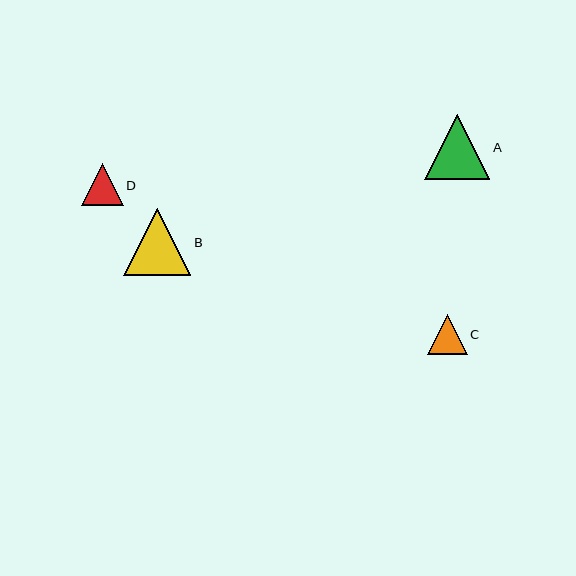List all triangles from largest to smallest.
From largest to smallest: B, A, D, C.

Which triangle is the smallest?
Triangle C is the smallest with a size of approximately 40 pixels.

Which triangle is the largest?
Triangle B is the largest with a size of approximately 67 pixels.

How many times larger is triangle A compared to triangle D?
Triangle A is approximately 1.6 times the size of triangle D.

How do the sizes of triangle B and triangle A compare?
Triangle B and triangle A are approximately the same size.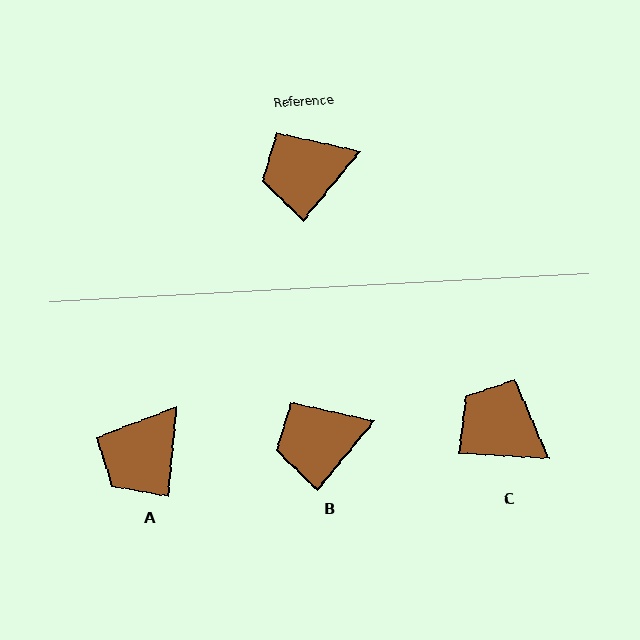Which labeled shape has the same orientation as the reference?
B.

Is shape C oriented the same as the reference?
No, it is off by about 54 degrees.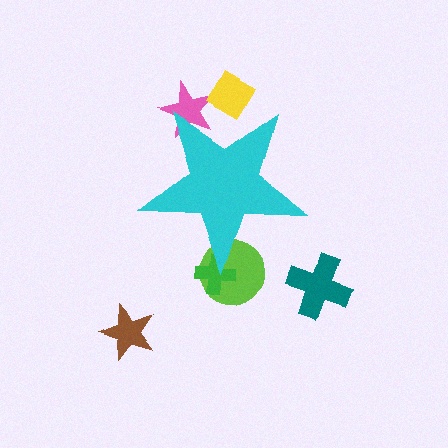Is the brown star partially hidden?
No, the brown star is fully visible.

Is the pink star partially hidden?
Yes, the pink star is partially hidden behind the cyan star.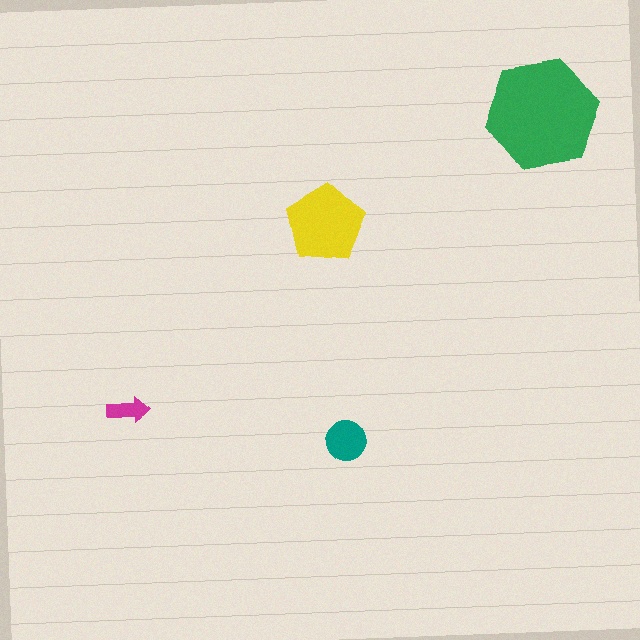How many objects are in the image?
There are 4 objects in the image.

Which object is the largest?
The green hexagon.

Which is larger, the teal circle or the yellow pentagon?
The yellow pentagon.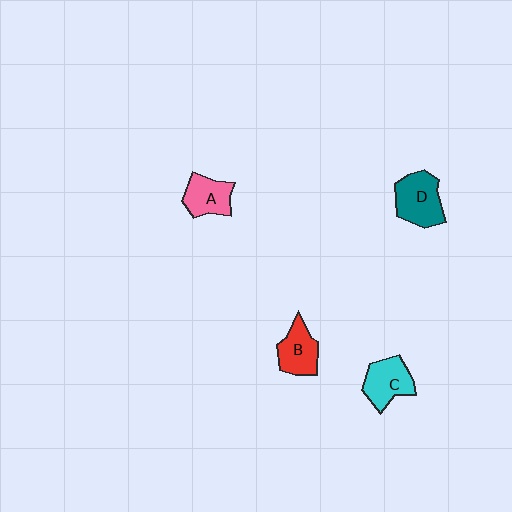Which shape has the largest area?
Shape D (teal).